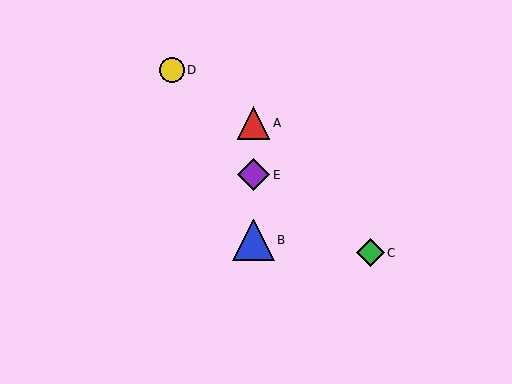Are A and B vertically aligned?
Yes, both are at x≈254.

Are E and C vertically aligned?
No, E is at x≈254 and C is at x≈370.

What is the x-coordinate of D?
Object D is at x≈172.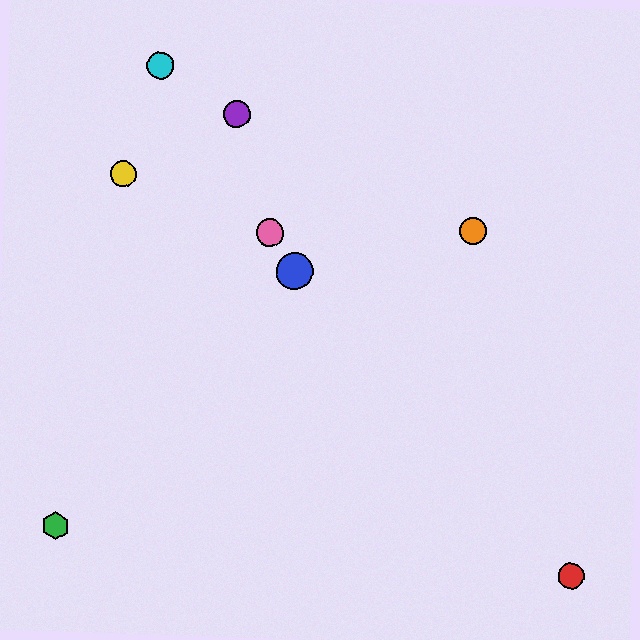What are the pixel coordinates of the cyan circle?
The cyan circle is at (160, 66).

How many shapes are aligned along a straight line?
3 shapes (the blue circle, the cyan circle, the pink circle) are aligned along a straight line.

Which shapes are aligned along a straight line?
The blue circle, the cyan circle, the pink circle are aligned along a straight line.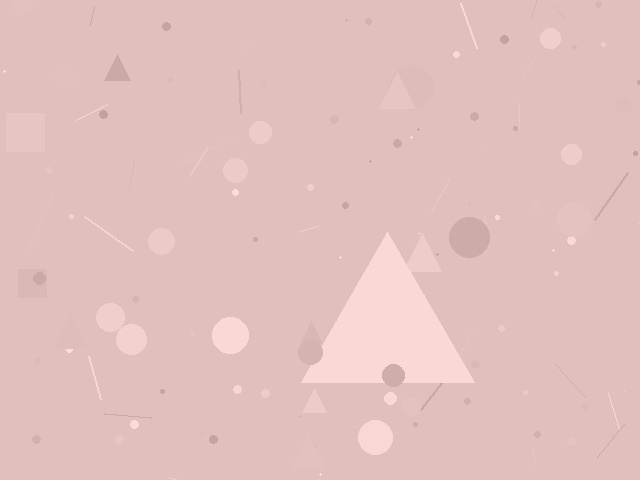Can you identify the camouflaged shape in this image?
The camouflaged shape is a triangle.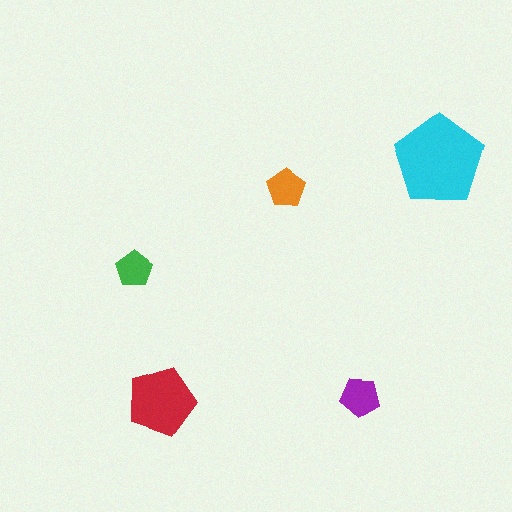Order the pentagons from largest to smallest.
the cyan one, the red one, the purple one, the orange one, the green one.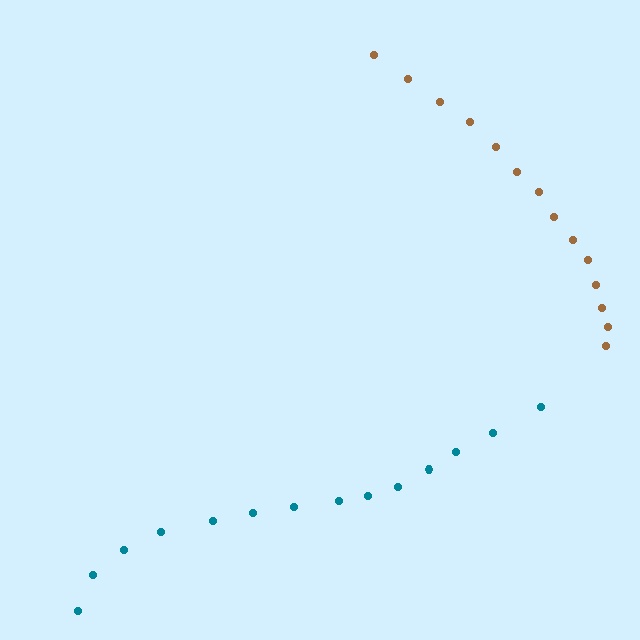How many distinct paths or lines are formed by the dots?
There are 2 distinct paths.